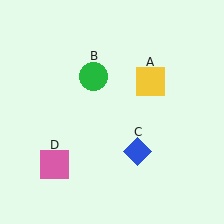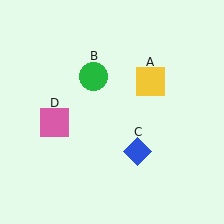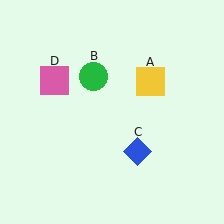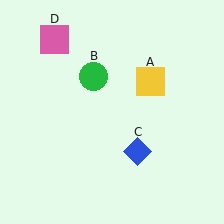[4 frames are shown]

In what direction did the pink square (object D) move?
The pink square (object D) moved up.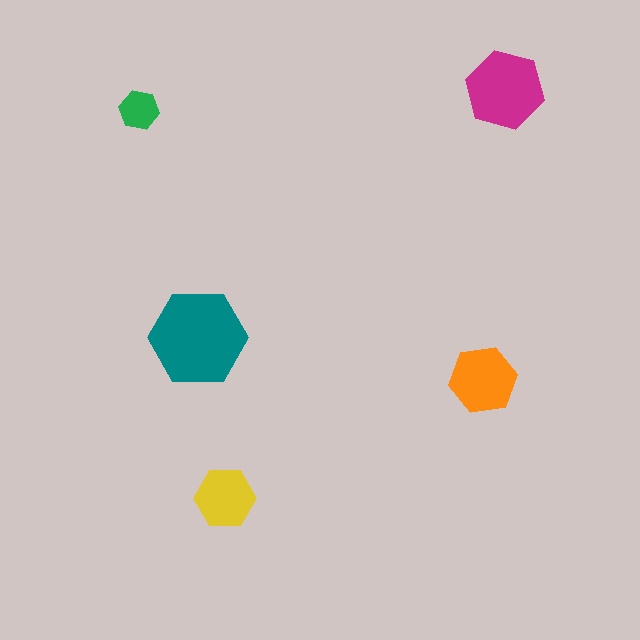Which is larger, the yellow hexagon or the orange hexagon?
The orange one.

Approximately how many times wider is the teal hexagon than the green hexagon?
About 2.5 times wider.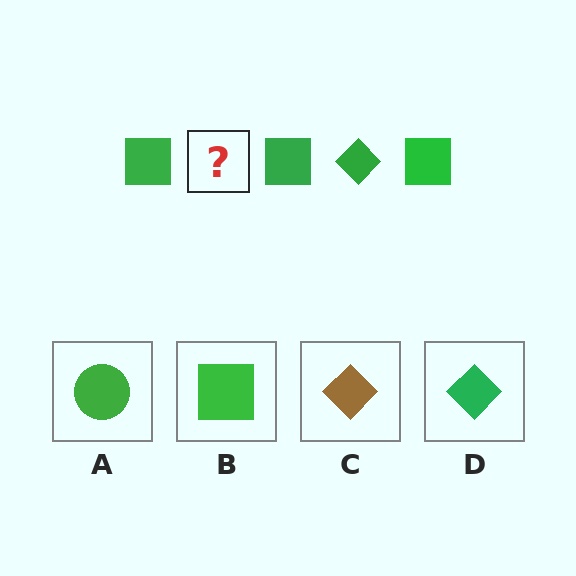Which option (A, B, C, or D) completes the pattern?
D.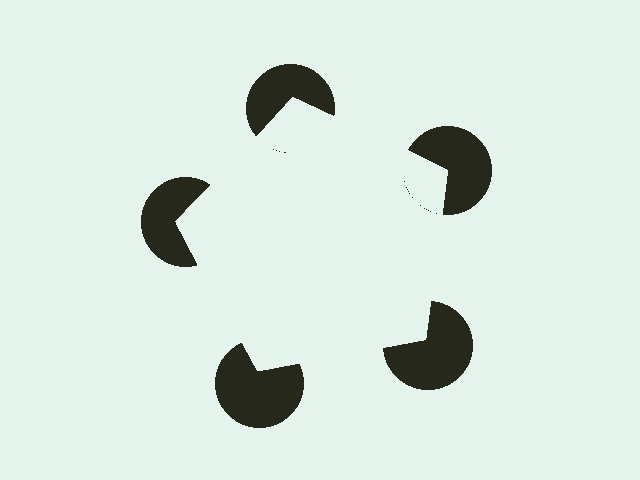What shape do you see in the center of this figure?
An illusory pentagon — its edges are inferred from the aligned wedge cuts in the pac-man discs, not physically drawn.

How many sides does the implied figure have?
5 sides.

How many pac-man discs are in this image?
There are 5 — one at each vertex of the illusory pentagon.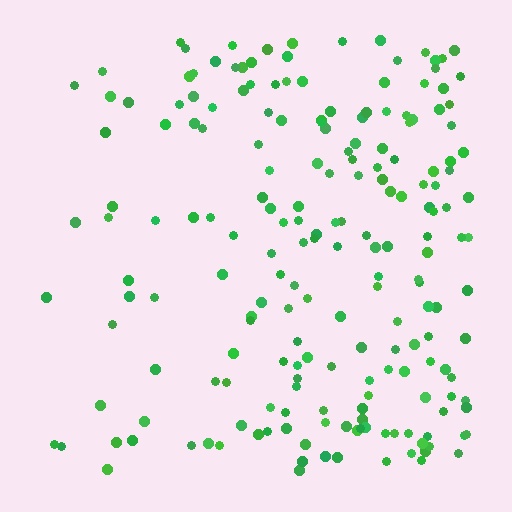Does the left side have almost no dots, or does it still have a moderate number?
Still a moderate number, just noticeably fewer than the right.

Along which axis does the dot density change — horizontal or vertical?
Horizontal.